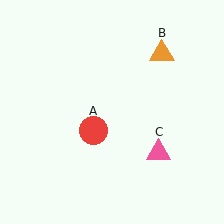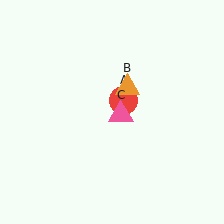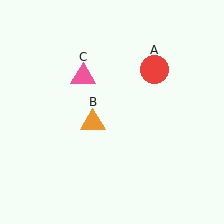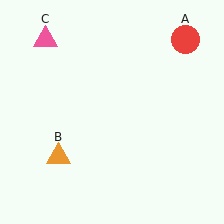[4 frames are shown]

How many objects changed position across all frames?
3 objects changed position: red circle (object A), orange triangle (object B), pink triangle (object C).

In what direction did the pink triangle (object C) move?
The pink triangle (object C) moved up and to the left.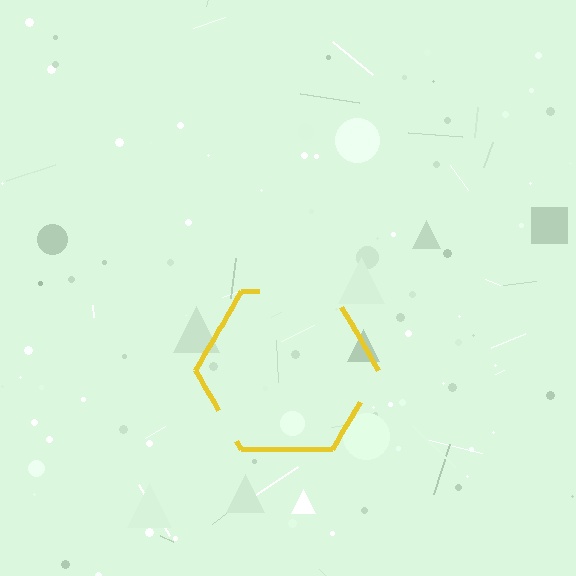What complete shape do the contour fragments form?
The contour fragments form a hexagon.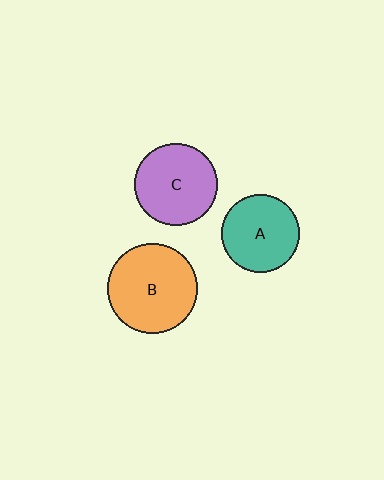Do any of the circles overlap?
No, none of the circles overlap.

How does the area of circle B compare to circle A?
Approximately 1.3 times.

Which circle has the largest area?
Circle B (orange).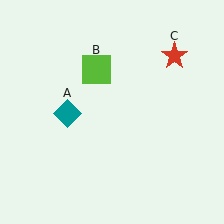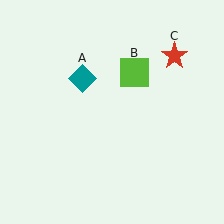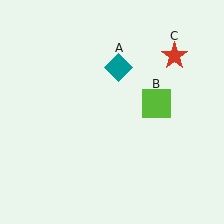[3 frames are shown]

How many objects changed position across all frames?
2 objects changed position: teal diamond (object A), lime square (object B).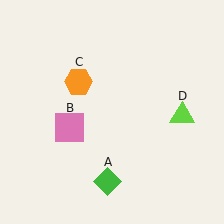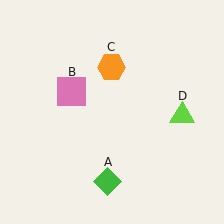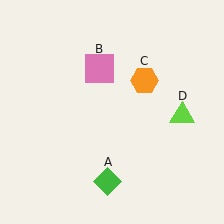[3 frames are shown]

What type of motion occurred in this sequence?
The pink square (object B), orange hexagon (object C) rotated clockwise around the center of the scene.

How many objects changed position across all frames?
2 objects changed position: pink square (object B), orange hexagon (object C).